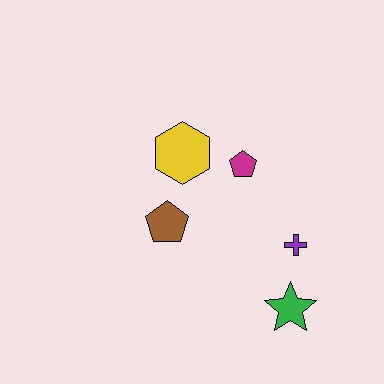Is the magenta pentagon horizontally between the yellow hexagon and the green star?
Yes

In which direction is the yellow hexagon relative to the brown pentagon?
The yellow hexagon is above the brown pentagon.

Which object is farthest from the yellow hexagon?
The green star is farthest from the yellow hexagon.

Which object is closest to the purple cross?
The green star is closest to the purple cross.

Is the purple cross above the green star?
Yes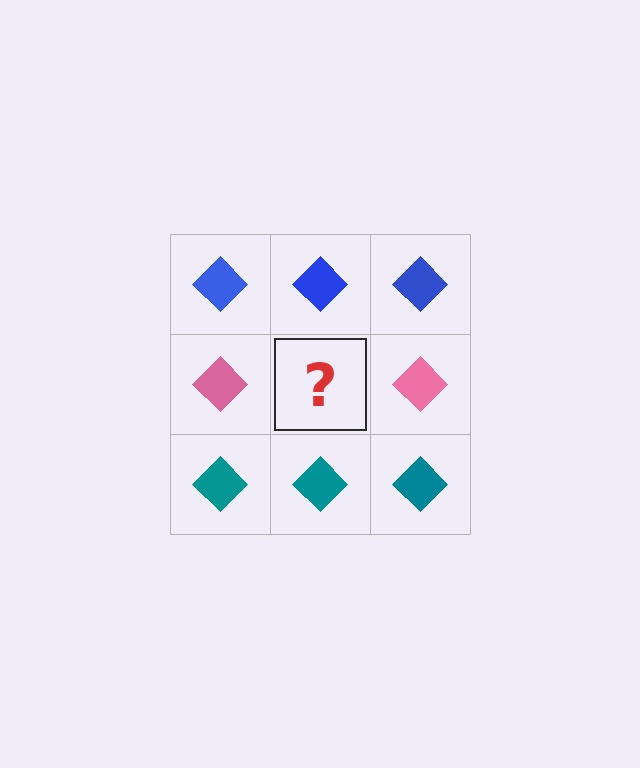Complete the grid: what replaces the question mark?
The question mark should be replaced with a pink diamond.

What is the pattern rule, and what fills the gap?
The rule is that each row has a consistent color. The gap should be filled with a pink diamond.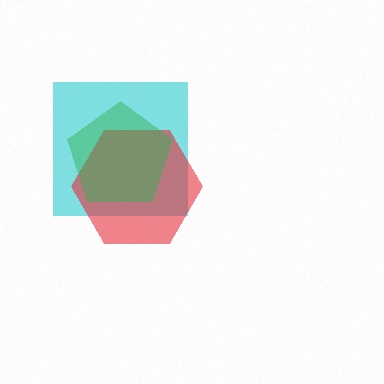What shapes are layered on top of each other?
The layered shapes are: a cyan square, a red hexagon, a green pentagon.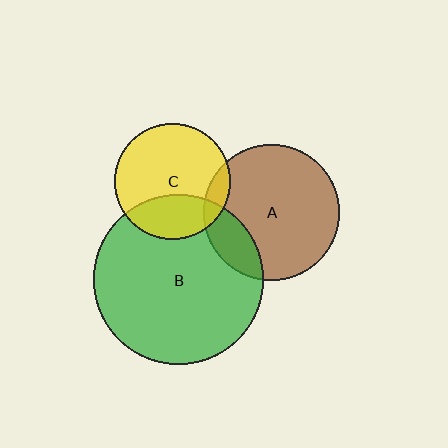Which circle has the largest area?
Circle B (green).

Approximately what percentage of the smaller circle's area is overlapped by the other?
Approximately 10%.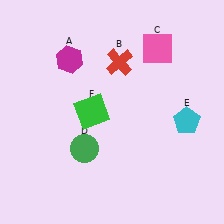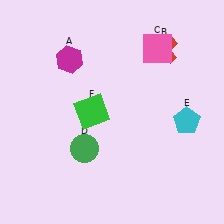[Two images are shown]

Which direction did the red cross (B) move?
The red cross (B) moved right.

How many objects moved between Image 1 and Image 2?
1 object moved between the two images.